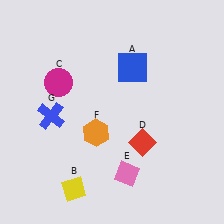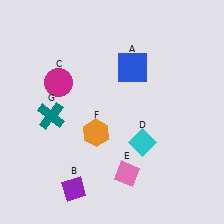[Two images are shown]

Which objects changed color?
B changed from yellow to purple. D changed from red to cyan. G changed from blue to teal.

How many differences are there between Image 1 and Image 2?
There are 3 differences between the two images.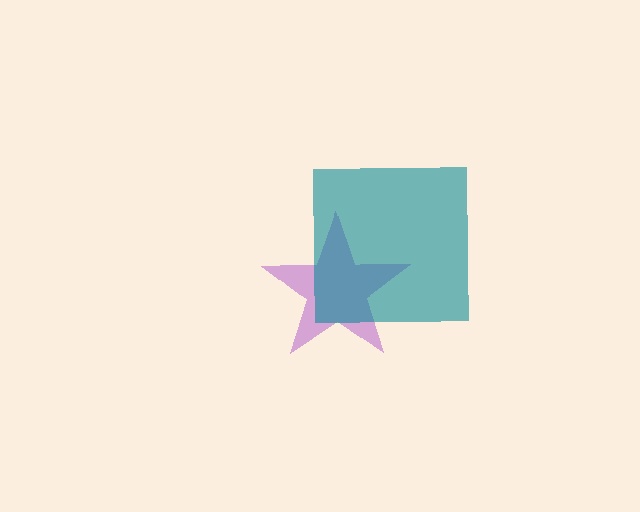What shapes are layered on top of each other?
The layered shapes are: a purple star, a teal square.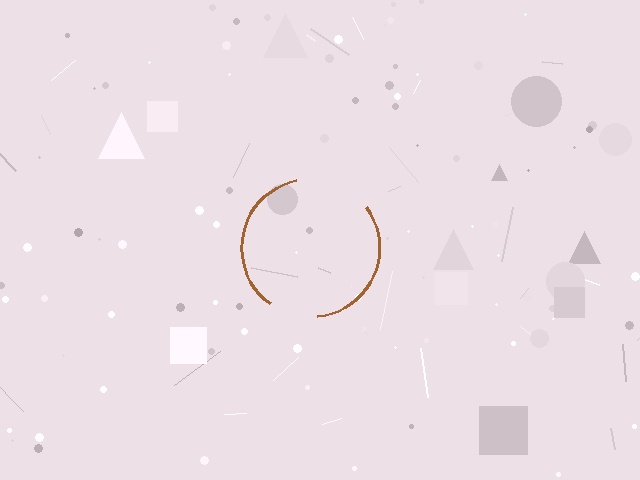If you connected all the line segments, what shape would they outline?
They would outline a circle.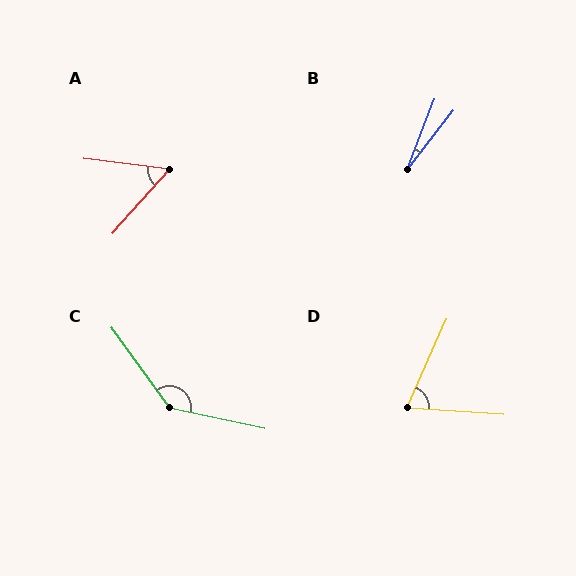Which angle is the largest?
C, at approximately 138 degrees.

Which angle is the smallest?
B, at approximately 17 degrees.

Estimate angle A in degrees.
Approximately 55 degrees.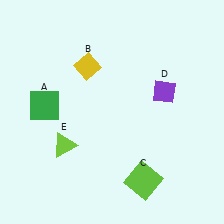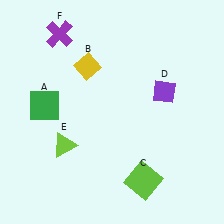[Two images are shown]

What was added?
A purple cross (F) was added in Image 2.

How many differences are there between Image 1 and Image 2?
There is 1 difference between the two images.